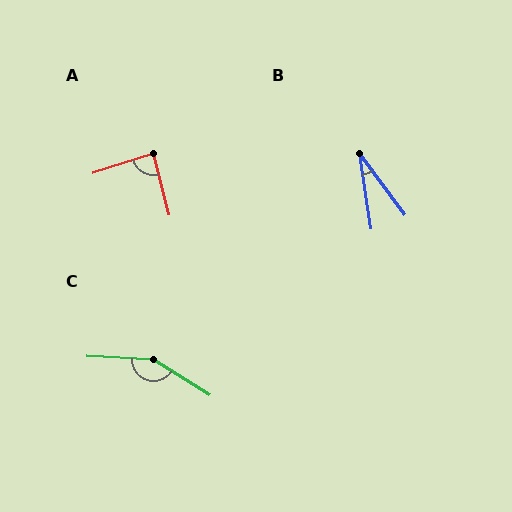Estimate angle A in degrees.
Approximately 87 degrees.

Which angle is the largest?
C, at approximately 151 degrees.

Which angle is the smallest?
B, at approximately 28 degrees.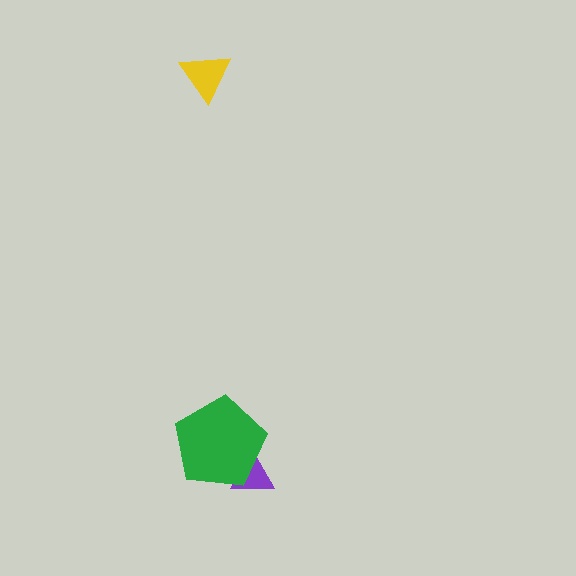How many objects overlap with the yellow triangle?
0 objects overlap with the yellow triangle.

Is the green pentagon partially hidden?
No, no other shape covers it.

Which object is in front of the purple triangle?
The green pentagon is in front of the purple triangle.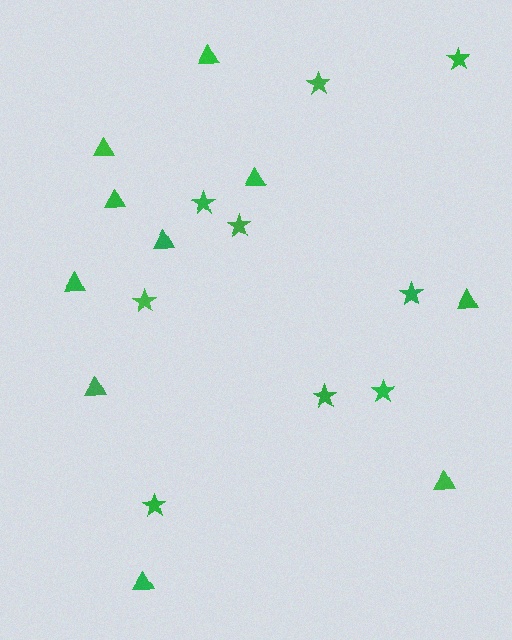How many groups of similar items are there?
There are 2 groups: one group of triangles (10) and one group of stars (9).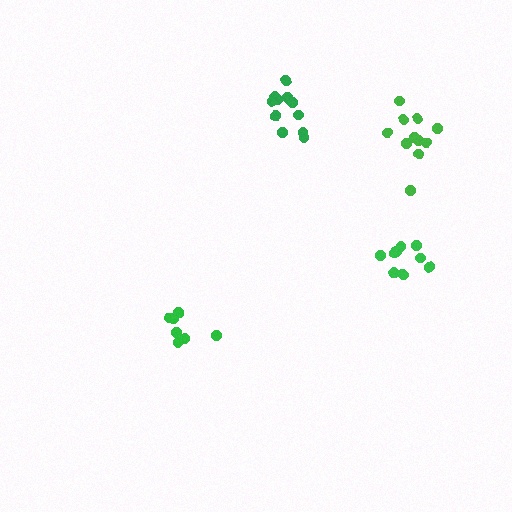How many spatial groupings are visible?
There are 4 spatial groupings.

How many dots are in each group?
Group 1: 7 dots, Group 2: 11 dots, Group 3: 12 dots, Group 4: 9 dots (39 total).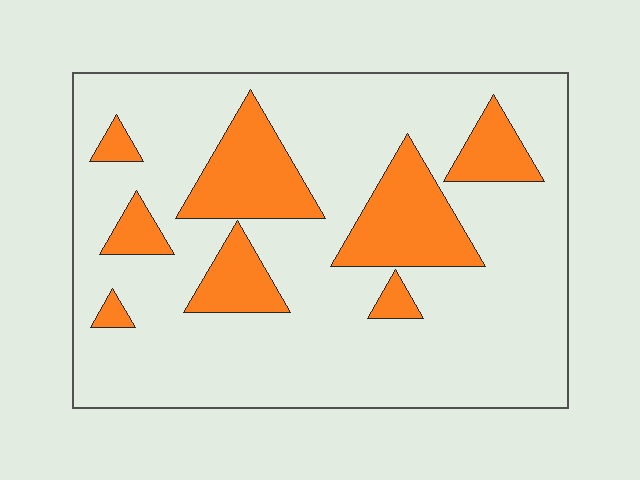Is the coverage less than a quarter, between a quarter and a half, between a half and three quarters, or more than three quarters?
Less than a quarter.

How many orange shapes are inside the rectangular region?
8.